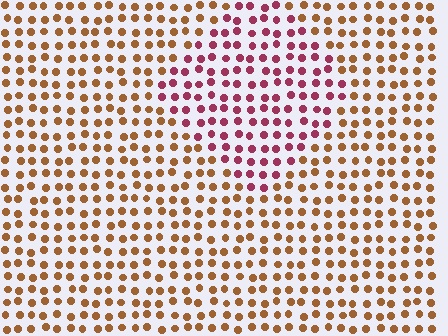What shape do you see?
I see a diamond.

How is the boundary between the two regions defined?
The boundary is defined purely by a slight shift in hue (about 50 degrees). Spacing, size, and orientation are identical on both sides.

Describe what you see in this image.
The image is filled with small brown elements in a uniform arrangement. A diamond-shaped region is visible where the elements are tinted to a slightly different hue, forming a subtle color boundary.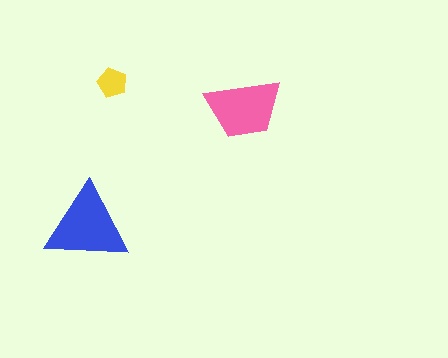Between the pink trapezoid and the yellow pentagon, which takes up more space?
The pink trapezoid.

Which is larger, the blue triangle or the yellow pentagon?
The blue triangle.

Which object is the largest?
The blue triangle.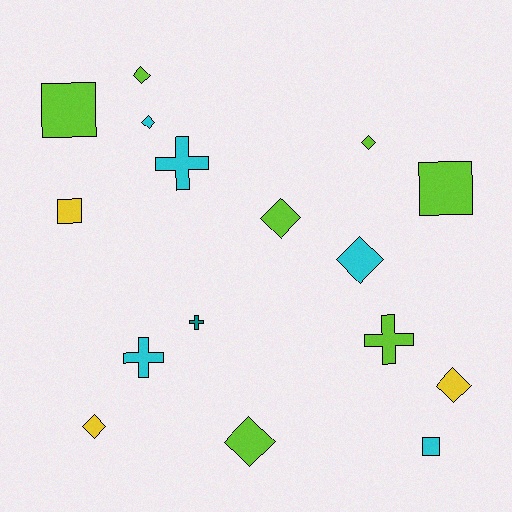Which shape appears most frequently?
Diamond, with 8 objects.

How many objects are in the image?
There are 16 objects.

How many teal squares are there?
There are no teal squares.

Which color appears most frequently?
Lime, with 7 objects.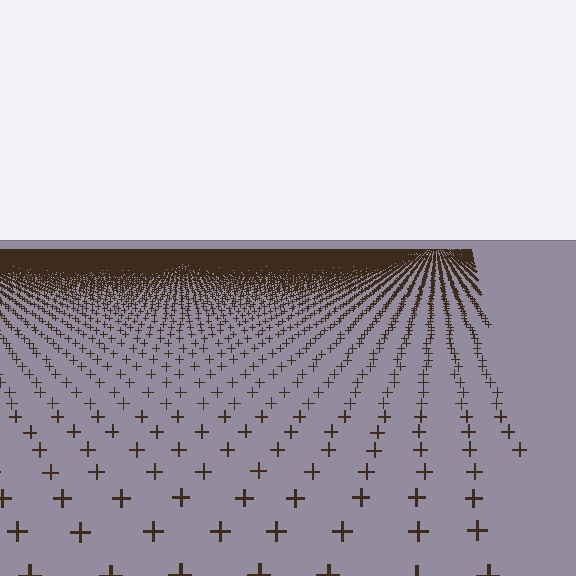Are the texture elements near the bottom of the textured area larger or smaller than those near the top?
Larger. Near the bottom, elements are closer to the viewer and appear at a bigger on-screen size.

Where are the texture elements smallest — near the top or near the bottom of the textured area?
Near the top.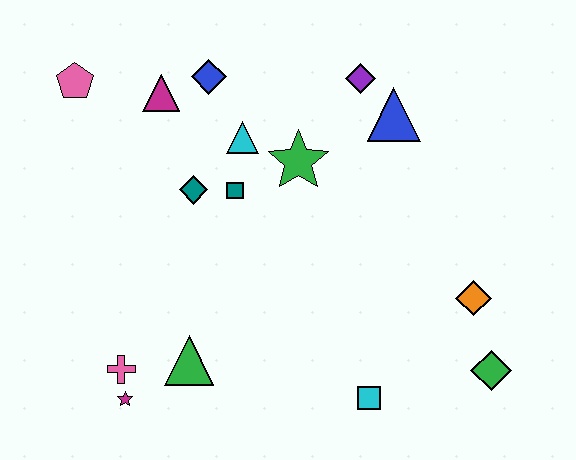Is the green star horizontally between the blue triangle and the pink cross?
Yes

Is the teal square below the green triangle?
No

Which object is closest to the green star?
The cyan triangle is closest to the green star.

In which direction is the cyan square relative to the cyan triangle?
The cyan square is below the cyan triangle.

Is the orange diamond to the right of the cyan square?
Yes